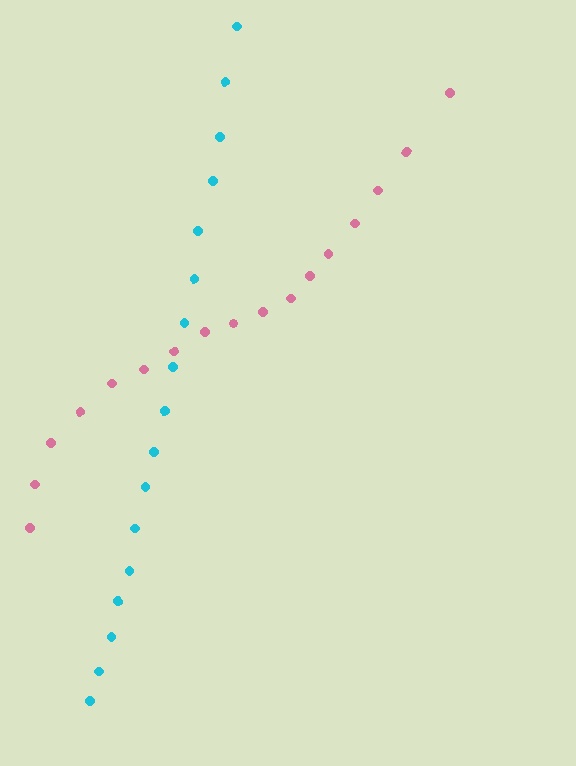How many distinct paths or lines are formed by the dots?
There are 2 distinct paths.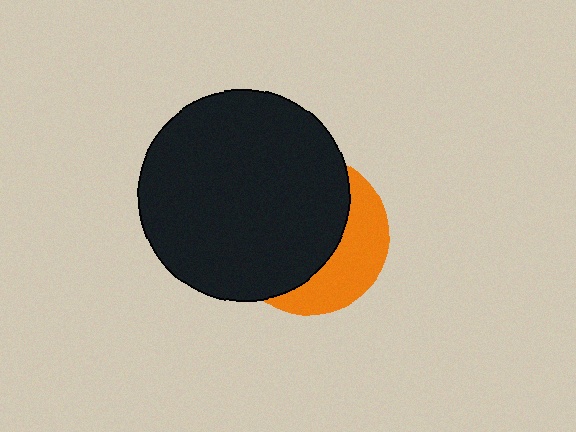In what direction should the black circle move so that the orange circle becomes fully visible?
The black circle should move left. That is the shortest direction to clear the overlap and leave the orange circle fully visible.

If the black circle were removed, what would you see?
You would see the complete orange circle.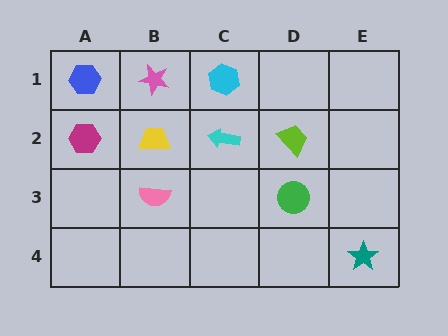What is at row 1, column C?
A cyan hexagon.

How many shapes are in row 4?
1 shape.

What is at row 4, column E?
A teal star.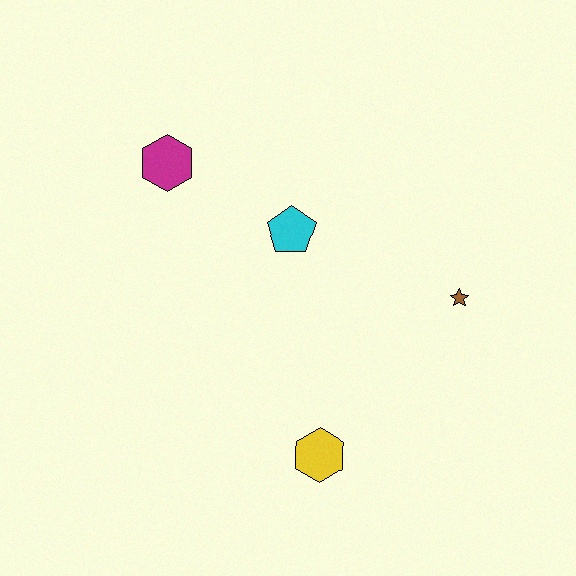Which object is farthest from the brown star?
The magenta hexagon is farthest from the brown star.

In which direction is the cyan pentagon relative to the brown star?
The cyan pentagon is to the left of the brown star.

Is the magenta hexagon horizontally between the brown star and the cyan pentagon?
No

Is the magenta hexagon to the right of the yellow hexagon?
No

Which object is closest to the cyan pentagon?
The magenta hexagon is closest to the cyan pentagon.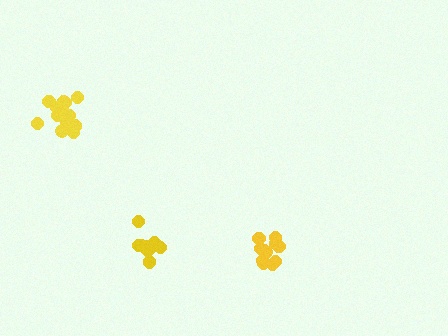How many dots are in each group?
Group 1: 10 dots, Group 2: 14 dots, Group 3: 11 dots (35 total).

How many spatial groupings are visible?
There are 3 spatial groupings.